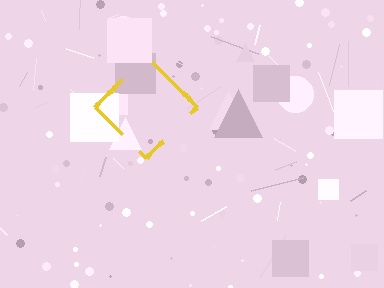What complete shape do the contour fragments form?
The contour fragments form a diamond.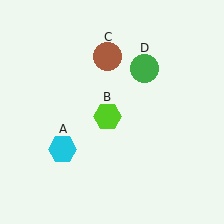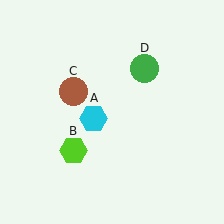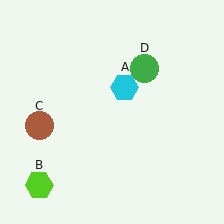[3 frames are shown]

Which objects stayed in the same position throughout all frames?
Green circle (object D) remained stationary.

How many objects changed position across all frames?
3 objects changed position: cyan hexagon (object A), lime hexagon (object B), brown circle (object C).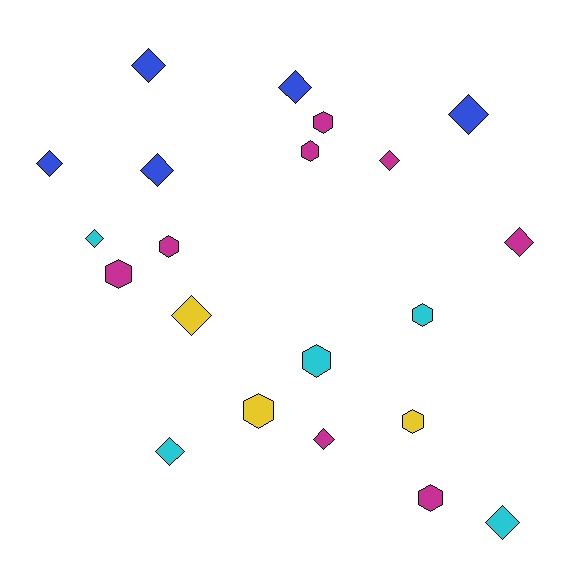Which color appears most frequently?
Magenta, with 8 objects.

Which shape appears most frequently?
Diamond, with 12 objects.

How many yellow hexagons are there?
There are 2 yellow hexagons.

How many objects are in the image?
There are 21 objects.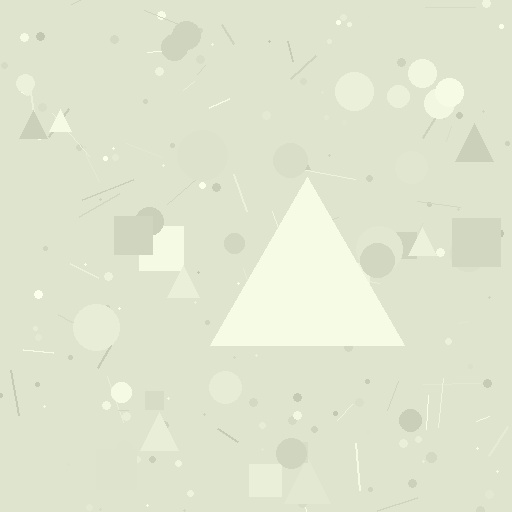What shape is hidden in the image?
A triangle is hidden in the image.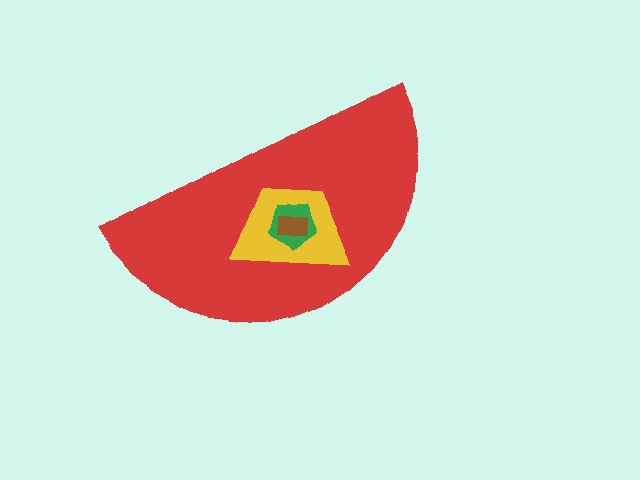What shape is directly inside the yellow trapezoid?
The green pentagon.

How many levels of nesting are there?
4.